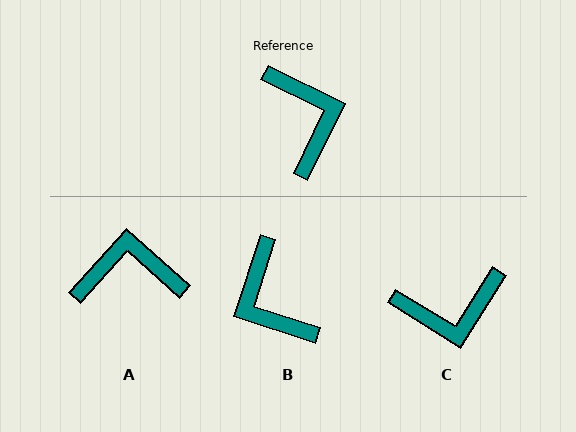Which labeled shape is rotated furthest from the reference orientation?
B, about 172 degrees away.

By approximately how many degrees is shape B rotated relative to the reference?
Approximately 172 degrees clockwise.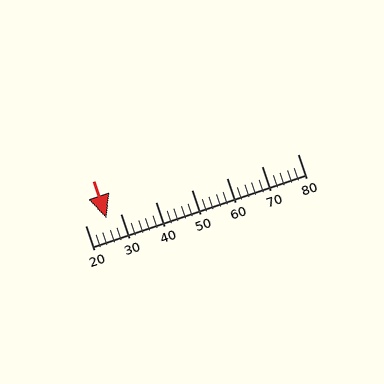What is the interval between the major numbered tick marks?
The major tick marks are spaced 10 units apart.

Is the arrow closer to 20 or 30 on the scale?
The arrow is closer to 30.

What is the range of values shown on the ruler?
The ruler shows values from 20 to 80.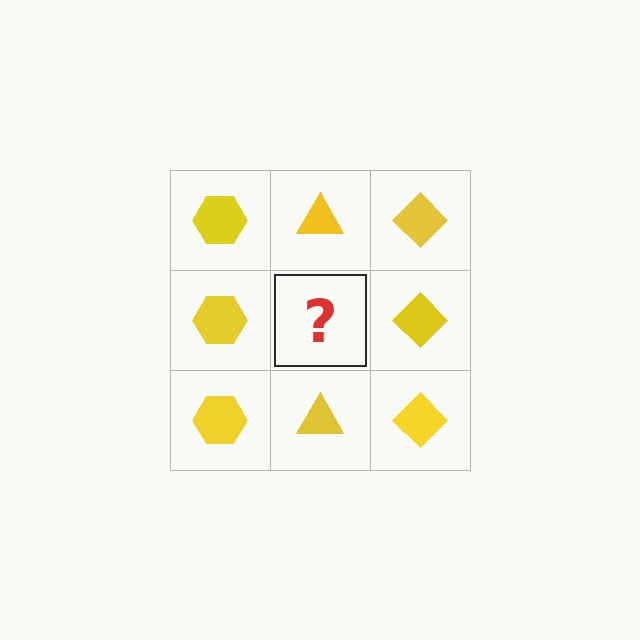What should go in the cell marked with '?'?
The missing cell should contain a yellow triangle.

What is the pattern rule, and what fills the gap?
The rule is that each column has a consistent shape. The gap should be filled with a yellow triangle.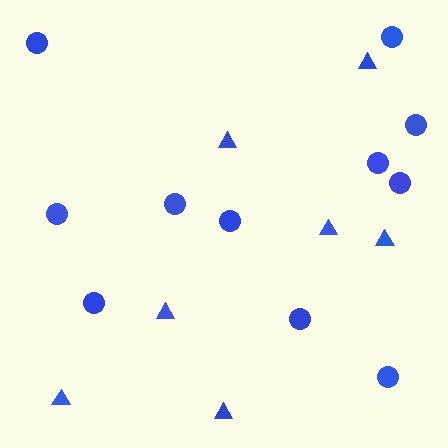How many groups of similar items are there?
There are 2 groups: one group of triangles (7) and one group of circles (11).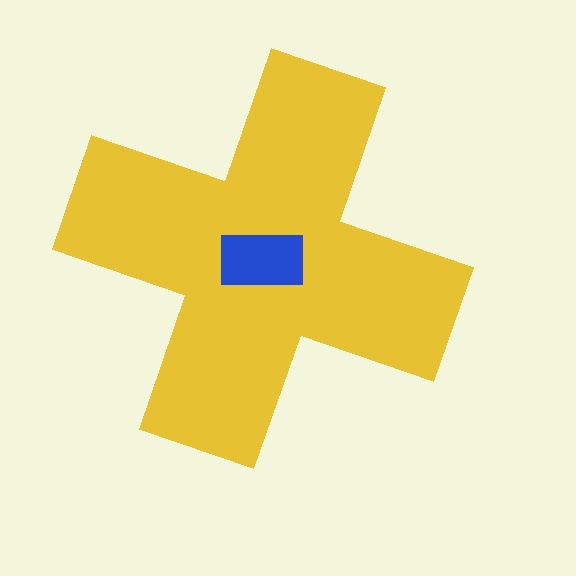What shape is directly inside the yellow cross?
The blue rectangle.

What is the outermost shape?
The yellow cross.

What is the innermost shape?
The blue rectangle.